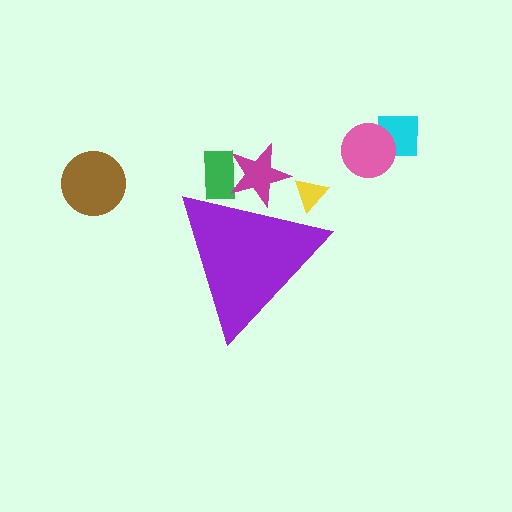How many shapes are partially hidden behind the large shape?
3 shapes are partially hidden.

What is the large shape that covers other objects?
A purple triangle.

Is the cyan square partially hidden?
No, the cyan square is fully visible.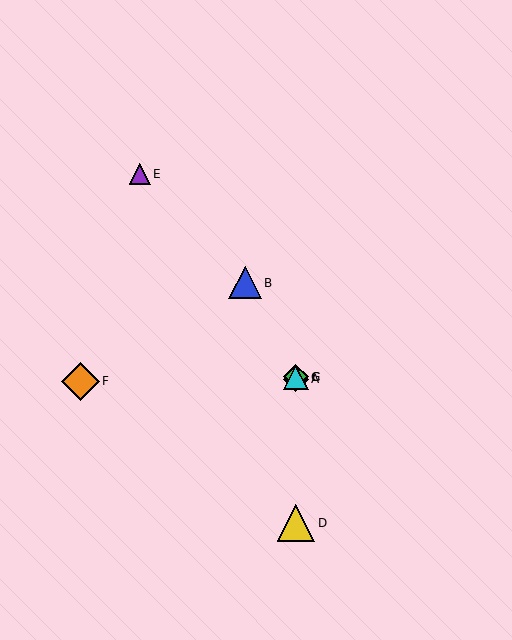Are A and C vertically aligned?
Yes, both are at x≈296.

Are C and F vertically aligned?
No, C is at x≈296 and F is at x≈80.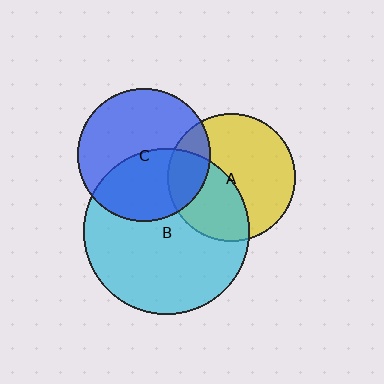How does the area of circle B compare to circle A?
Approximately 1.7 times.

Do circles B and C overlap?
Yes.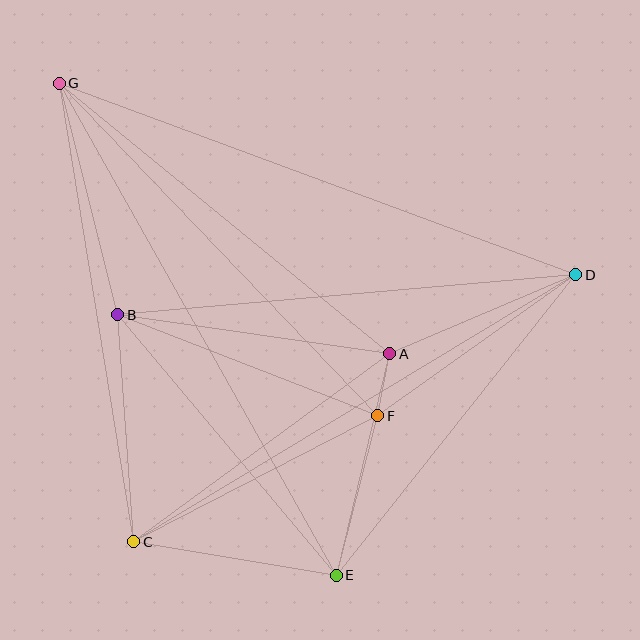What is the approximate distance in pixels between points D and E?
The distance between D and E is approximately 384 pixels.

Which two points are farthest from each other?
Points E and G are farthest from each other.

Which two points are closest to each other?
Points A and F are closest to each other.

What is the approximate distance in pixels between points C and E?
The distance between C and E is approximately 205 pixels.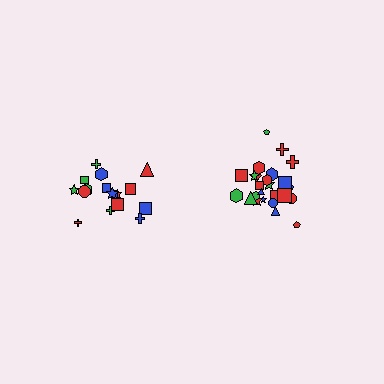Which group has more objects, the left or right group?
The right group.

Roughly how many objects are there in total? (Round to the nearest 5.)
Roughly 45 objects in total.